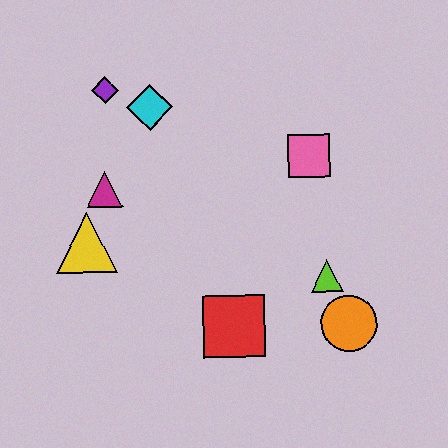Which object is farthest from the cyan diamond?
The orange circle is farthest from the cyan diamond.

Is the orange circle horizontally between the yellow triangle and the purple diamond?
No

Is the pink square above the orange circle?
Yes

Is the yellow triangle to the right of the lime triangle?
No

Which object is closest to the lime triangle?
The orange circle is closest to the lime triangle.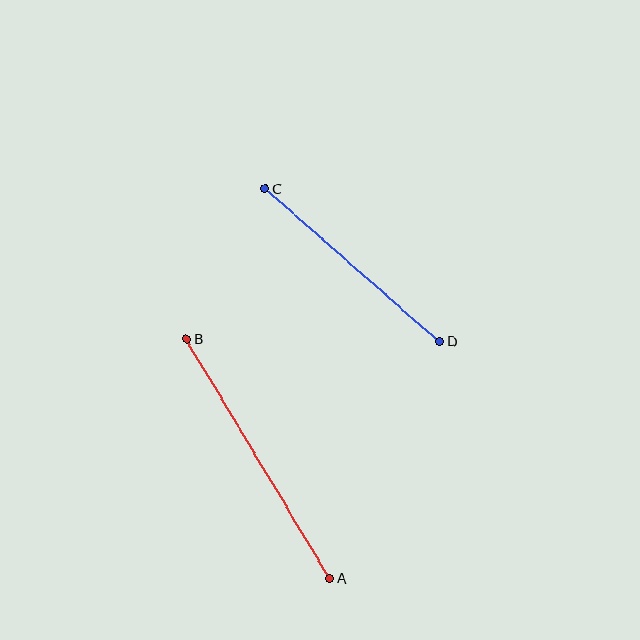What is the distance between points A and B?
The distance is approximately 279 pixels.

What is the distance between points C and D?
The distance is approximately 231 pixels.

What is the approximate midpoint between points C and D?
The midpoint is at approximately (352, 265) pixels.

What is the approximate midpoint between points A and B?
The midpoint is at approximately (258, 459) pixels.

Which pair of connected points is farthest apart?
Points A and B are farthest apart.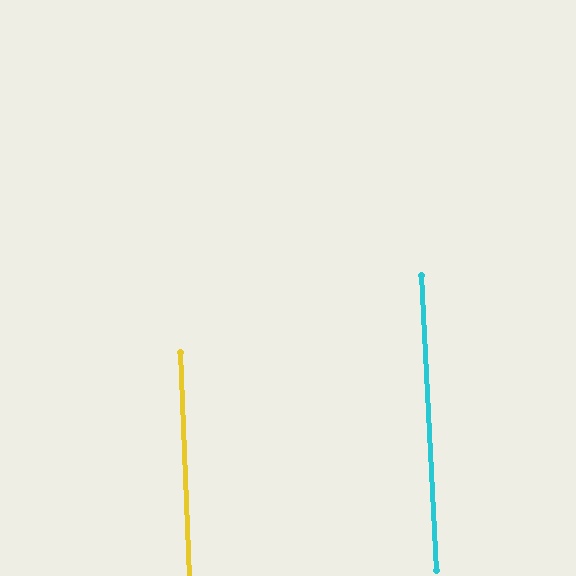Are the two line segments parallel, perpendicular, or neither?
Parallel — their directions differ by only 0.8°.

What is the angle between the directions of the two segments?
Approximately 1 degree.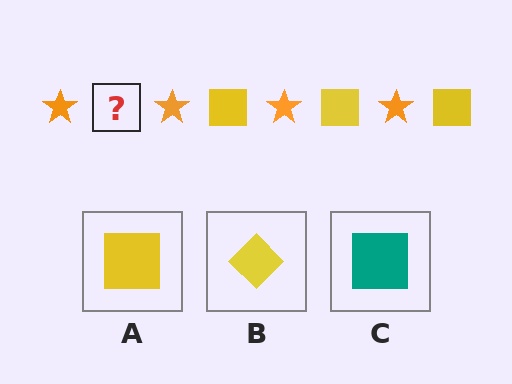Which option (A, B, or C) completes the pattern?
A.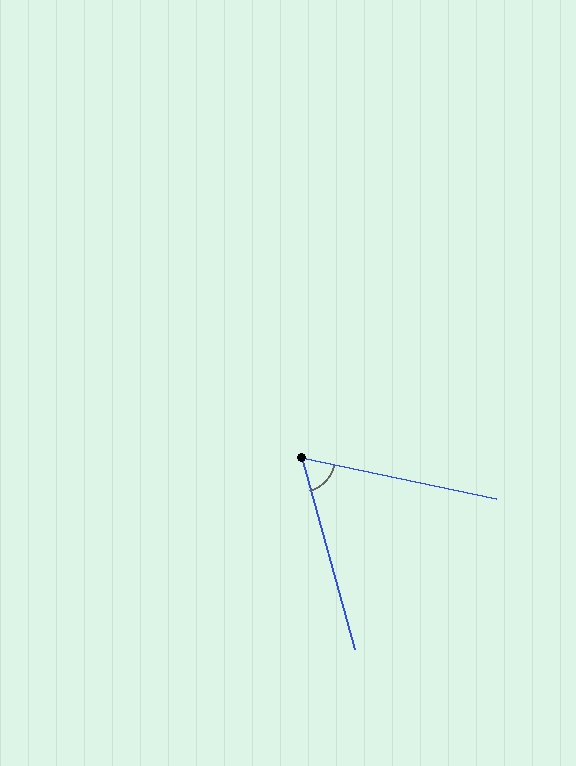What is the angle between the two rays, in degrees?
Approximately 63 degrees.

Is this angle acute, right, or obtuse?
It is acute.